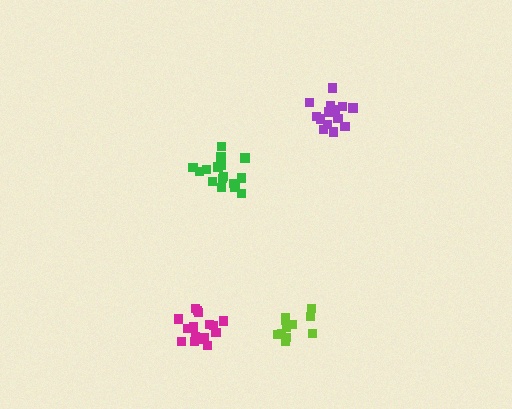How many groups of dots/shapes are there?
There are 4 groups.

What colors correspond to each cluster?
The clusters are colored: green, purple, lime, magenta.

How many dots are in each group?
Group 1: 16 dots, Group 2: 16 dots, Group 3: 11 dots, Group 4: 17 dots (60 total).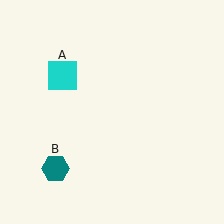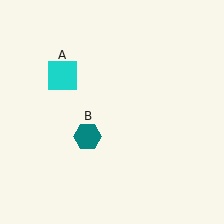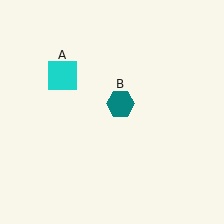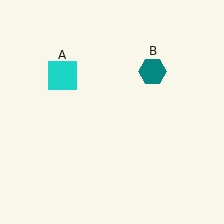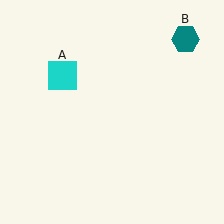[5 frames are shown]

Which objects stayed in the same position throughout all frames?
Cyan square (object A) remained stationary.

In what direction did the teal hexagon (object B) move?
The teal hexagon (object B) moved up and to the right.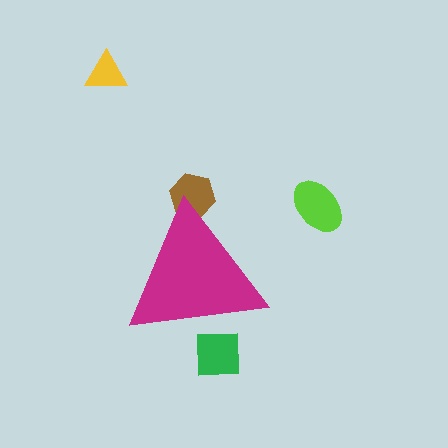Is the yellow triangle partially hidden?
No, the yellow triangle is fully visible.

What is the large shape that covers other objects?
A magenta triangle.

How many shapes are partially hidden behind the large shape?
2 shapes are partially hidden.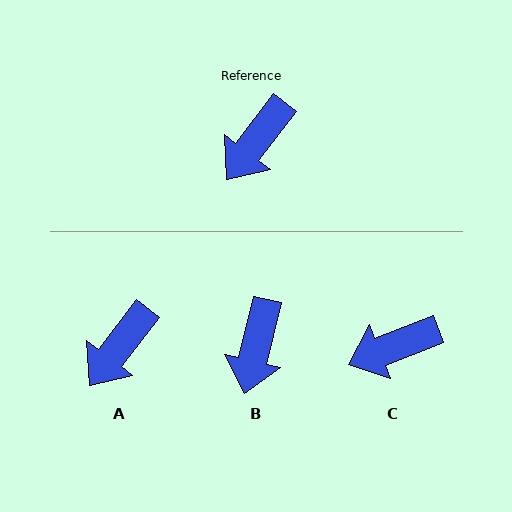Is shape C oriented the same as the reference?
No, it is off by about 31 degrees.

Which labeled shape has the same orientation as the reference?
A.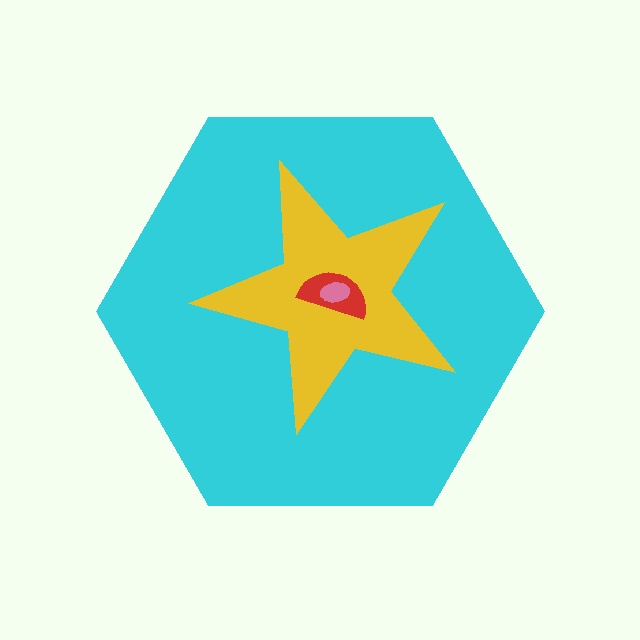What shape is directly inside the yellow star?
The red semicircle.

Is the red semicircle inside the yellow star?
Yes.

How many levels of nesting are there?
4.